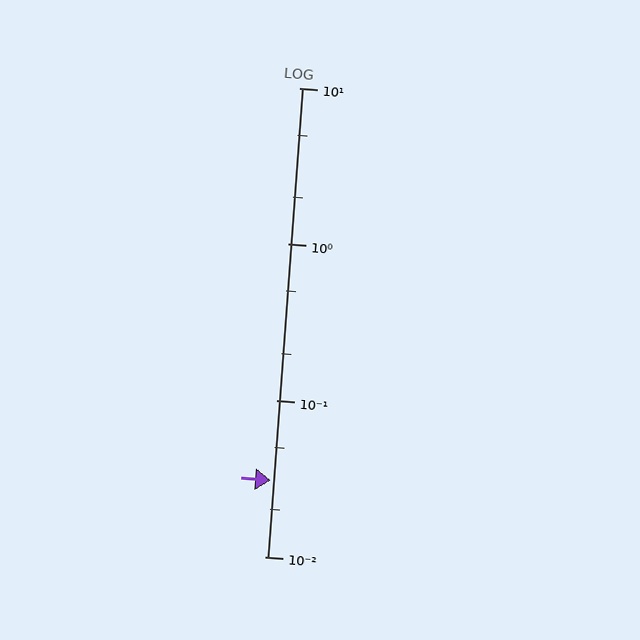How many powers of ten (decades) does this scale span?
The scale spans 3 decades, from 0.01 to 10.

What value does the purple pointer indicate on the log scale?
The pointer indicates approximately 0.031.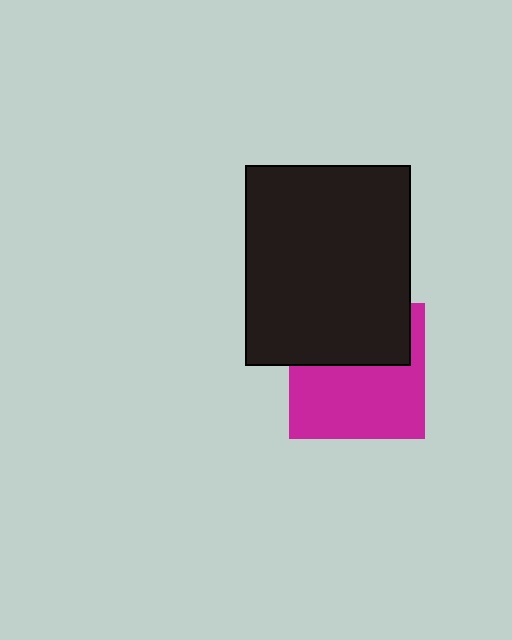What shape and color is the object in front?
The object in front is a black rectangle.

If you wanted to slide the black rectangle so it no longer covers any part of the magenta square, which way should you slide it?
Slide it up — that is the most direct way to separate the two shapes.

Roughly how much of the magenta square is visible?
About half of it is visible (roughly 59%).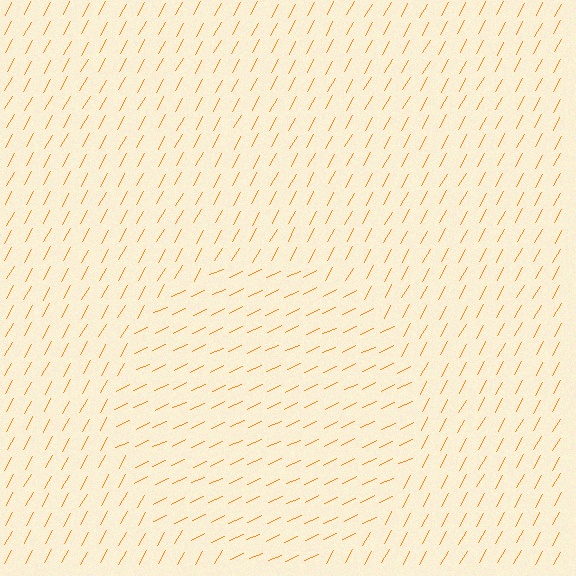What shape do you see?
I see a circle.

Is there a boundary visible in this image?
Yes, there is a texture boundary formed by a change in line orientation.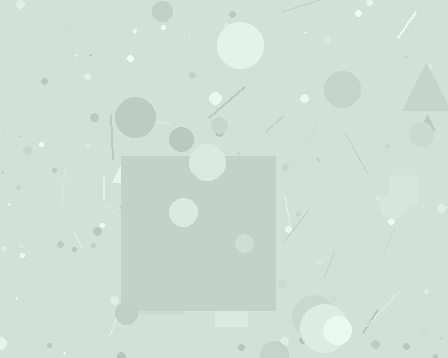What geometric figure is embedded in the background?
A square is embedded in the background.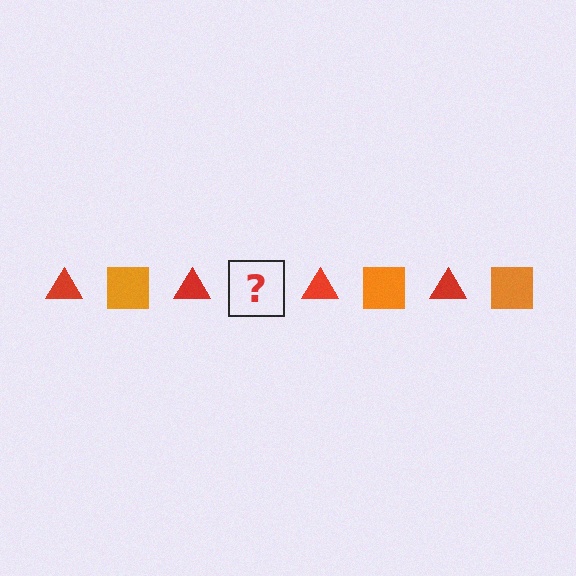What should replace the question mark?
The question mark should be replaced with an orange square.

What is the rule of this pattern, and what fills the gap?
The rule is that the pattern alternates between red triangle and orange square. The gap should be filled with an orange square.